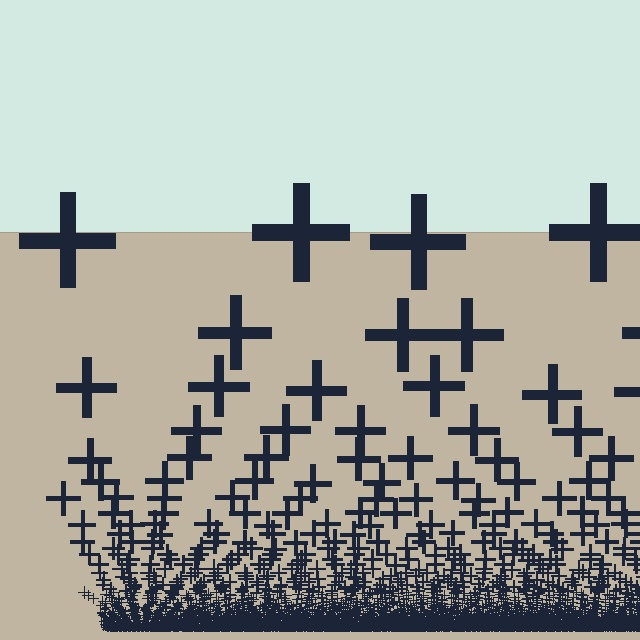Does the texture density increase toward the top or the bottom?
Density increases toward the bottom.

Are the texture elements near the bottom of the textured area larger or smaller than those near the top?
Smaller. The gradient is inverted — elements near the bottom are smaller and denser.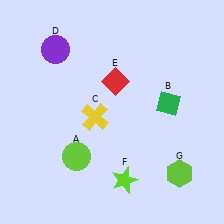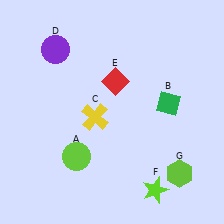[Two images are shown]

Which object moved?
The lime star (F) moved right.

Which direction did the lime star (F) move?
The lime star (F) moved right.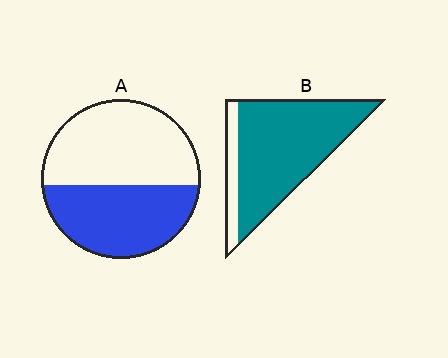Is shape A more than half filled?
No.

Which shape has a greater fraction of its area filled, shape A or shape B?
Shape B.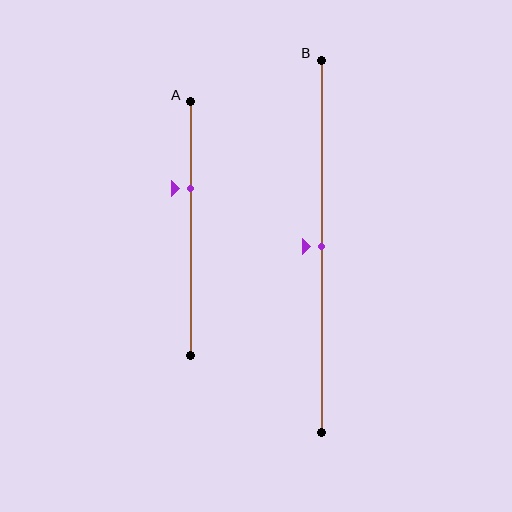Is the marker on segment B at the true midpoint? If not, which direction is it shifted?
Yes, the marker on segment B is at the true midpoint.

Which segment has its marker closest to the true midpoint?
Segment B has its marker closest to the true midpoint.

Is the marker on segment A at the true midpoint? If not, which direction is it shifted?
No, the marker on segment A is shifted upward by about 16% of the segment length.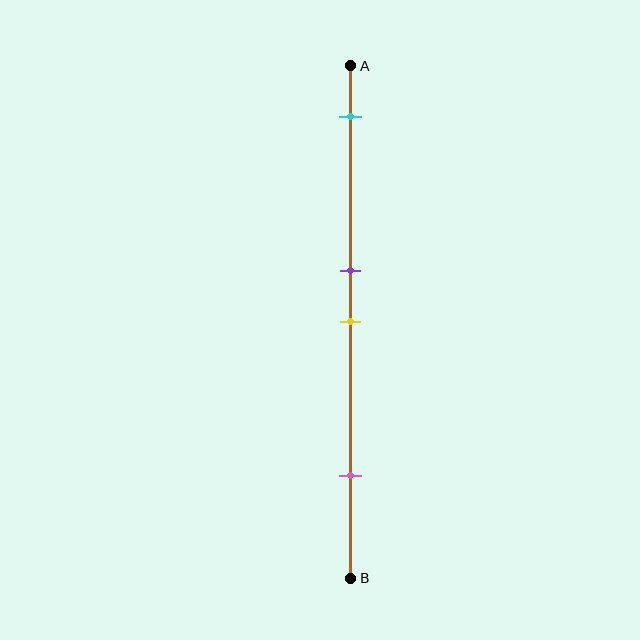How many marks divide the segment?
There are 4 marks dividing the segment.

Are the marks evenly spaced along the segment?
No, the marks are not evenly spaced.